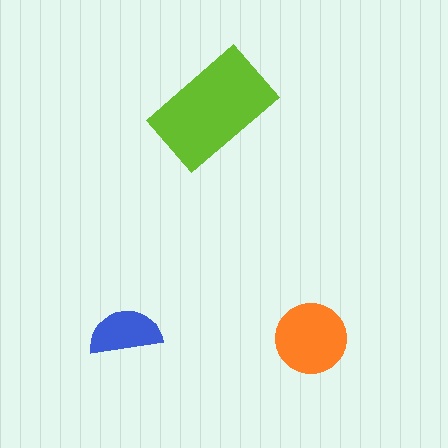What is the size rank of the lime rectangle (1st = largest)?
1st.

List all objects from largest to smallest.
The lime rectangle, the orange circle, the blue semicircle.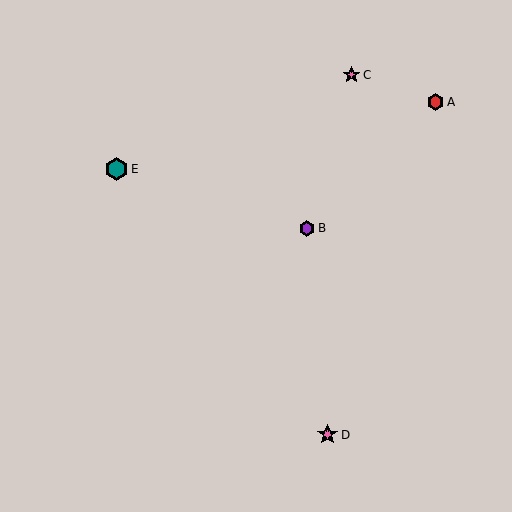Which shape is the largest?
The teal hexagon (labeled E) is the largest.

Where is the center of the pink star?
The center of the pink star is at (352, 75).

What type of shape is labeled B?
Shape B is a purple hexagon.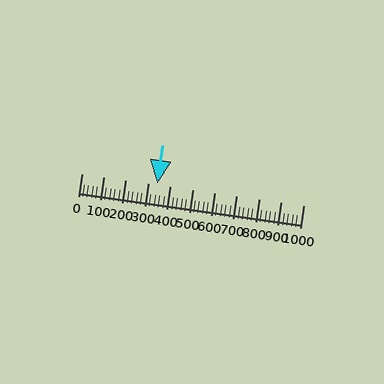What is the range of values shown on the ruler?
The ruler shows values from 0 to 1000.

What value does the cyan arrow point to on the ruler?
The cyan arrow points to approximately 342.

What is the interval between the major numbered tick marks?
The major tick marks are spaced 100 units apart.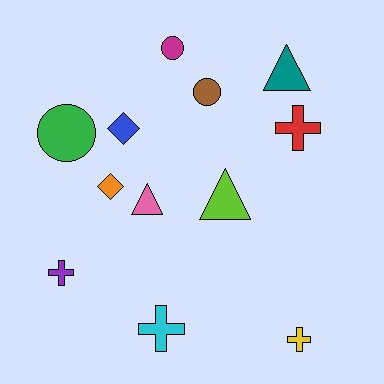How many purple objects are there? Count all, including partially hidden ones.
There is 1 purple object.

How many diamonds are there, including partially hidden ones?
There are 2 diamonds.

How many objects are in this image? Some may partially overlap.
There are 12 objects.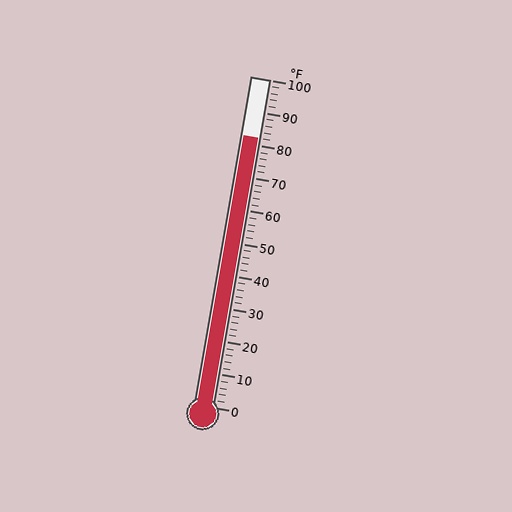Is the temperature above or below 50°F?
The temperature is above 50°F.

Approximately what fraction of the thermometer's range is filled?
The thermometer is filled to approximately 80% of its range.